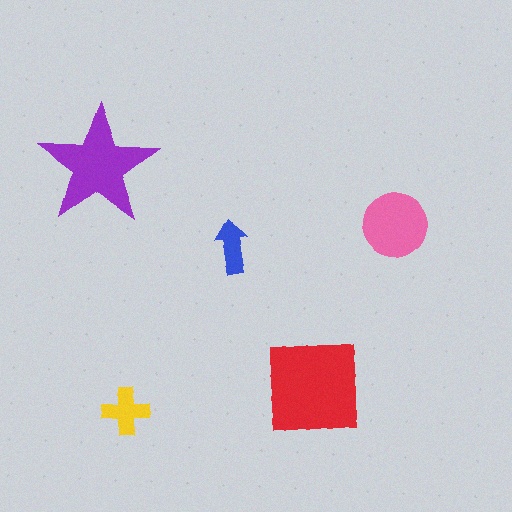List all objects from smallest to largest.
The blue arrow, the yellow cross, the pink circle, the purple star, the red square.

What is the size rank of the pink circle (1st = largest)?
3rd.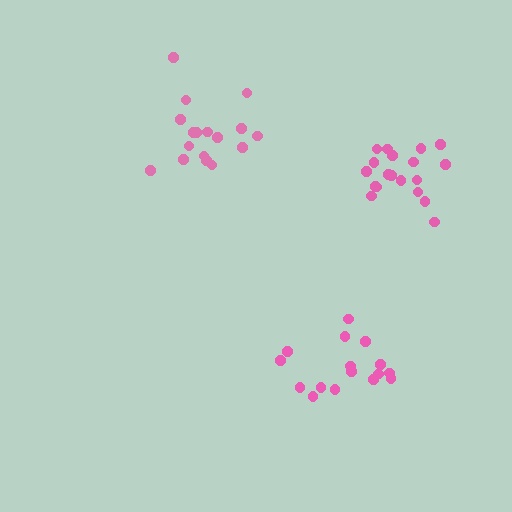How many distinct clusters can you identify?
There are 3 distinct clusters.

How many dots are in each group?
Group 1: 19 dots, Group 2: 16 dots, Group 3: 17 dots (52 total).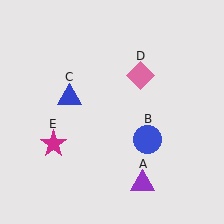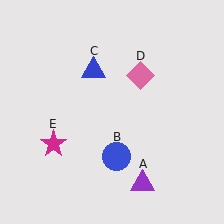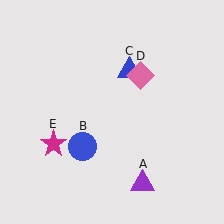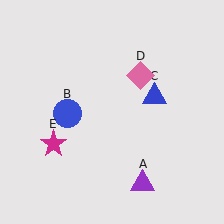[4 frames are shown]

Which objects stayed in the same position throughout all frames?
Purple triangle (object A) and pink diamond (object D) and magenta star (object E) remained stationary.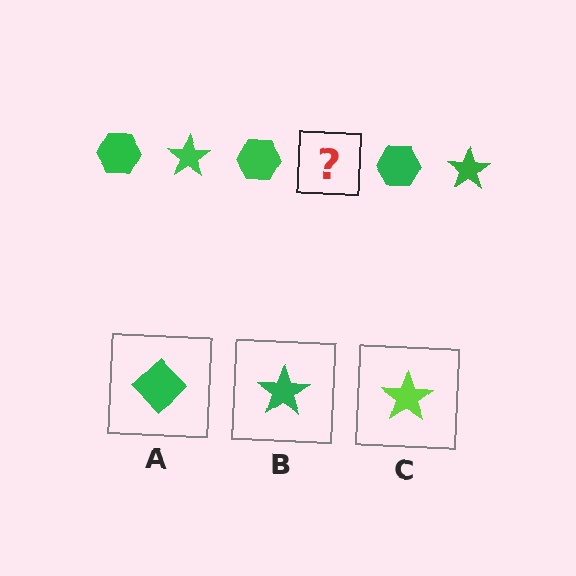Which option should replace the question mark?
Option B.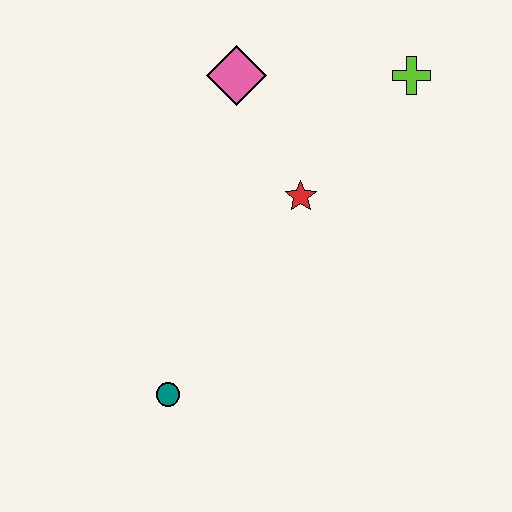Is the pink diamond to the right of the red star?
No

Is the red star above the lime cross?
No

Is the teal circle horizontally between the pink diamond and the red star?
No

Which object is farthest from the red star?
The teal circle is farthest from the red star.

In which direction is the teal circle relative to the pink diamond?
The teal circle is below the pink diamond.